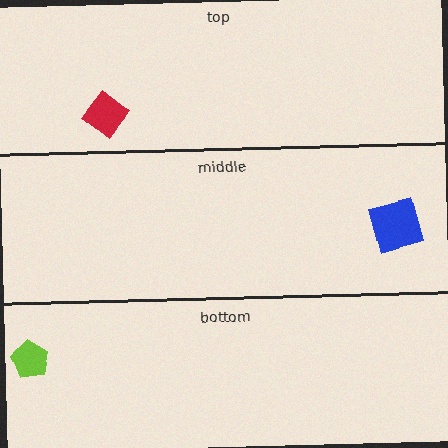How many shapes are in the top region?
1.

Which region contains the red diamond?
The top region.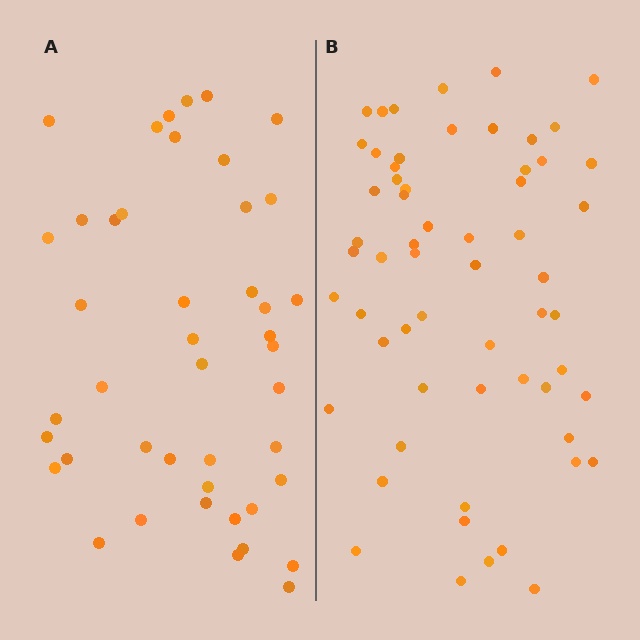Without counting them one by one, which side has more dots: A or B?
Region B (the right region) has more dots.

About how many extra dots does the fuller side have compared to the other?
Region B has approximately 15 more dots than region A.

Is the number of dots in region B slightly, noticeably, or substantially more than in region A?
Region B has noticeably more, but not dramatically so. The ratio is roughly 1.4 to 1.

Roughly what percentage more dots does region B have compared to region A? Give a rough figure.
About 35% more.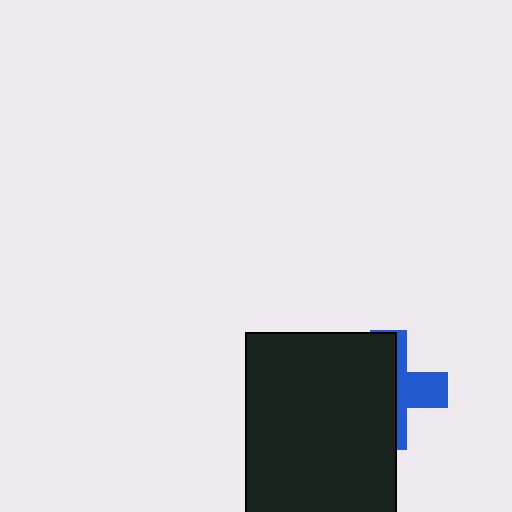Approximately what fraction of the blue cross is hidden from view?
Roughly 64% of the blue cross is hidden behind the black rectangle.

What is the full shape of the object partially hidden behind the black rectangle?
The partially hidden object is a blue cross.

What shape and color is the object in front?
The object in front is a black rectangle.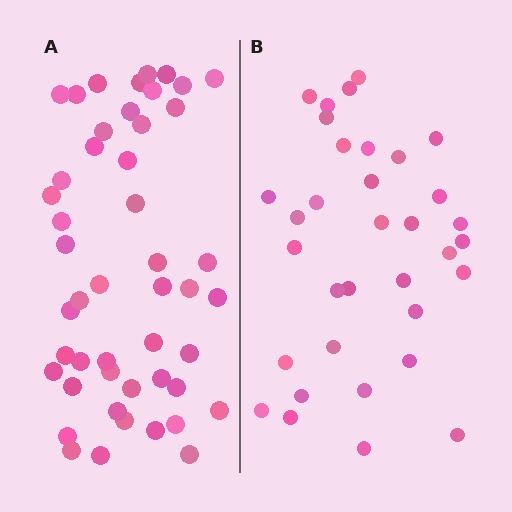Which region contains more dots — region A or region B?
Region A (the left region) has more dots.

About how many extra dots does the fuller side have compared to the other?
Region A has approximately 15 more dots than region B.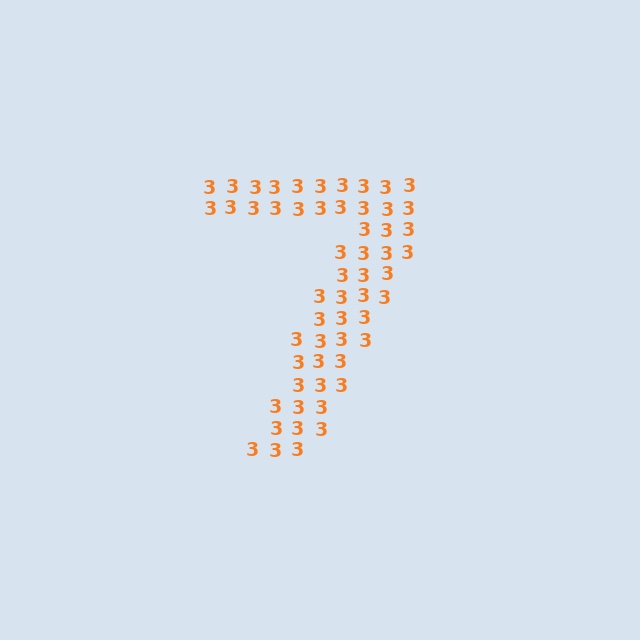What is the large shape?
The large shape is the digit 7.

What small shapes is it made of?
It is made of small digit 3's.